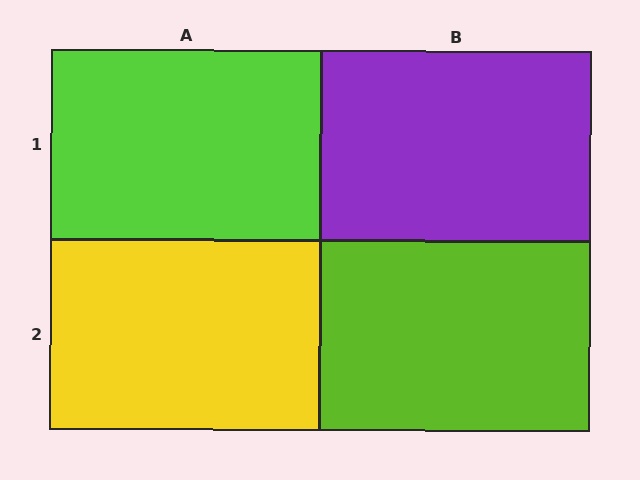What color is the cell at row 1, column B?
Purple.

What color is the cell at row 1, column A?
Lime.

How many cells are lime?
2 cells are lime.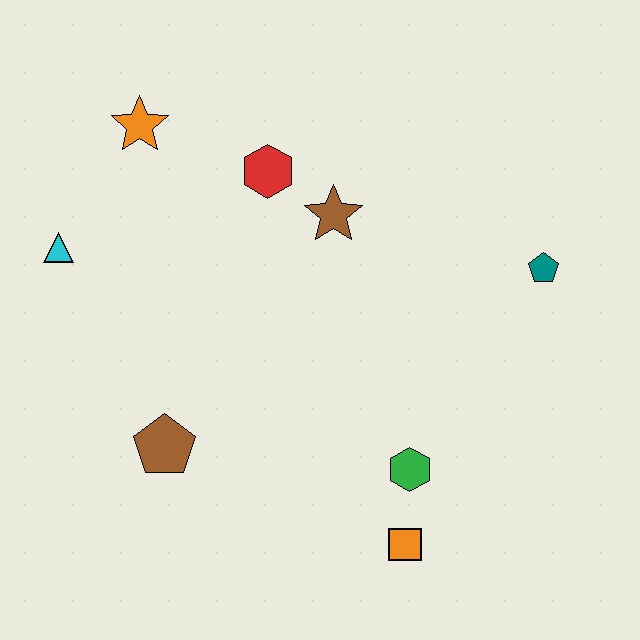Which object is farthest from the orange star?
The orange square is farthest from the orange star.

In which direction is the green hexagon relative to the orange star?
The green hexagon is below the orange star.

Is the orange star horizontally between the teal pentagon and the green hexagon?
No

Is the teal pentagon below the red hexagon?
Yes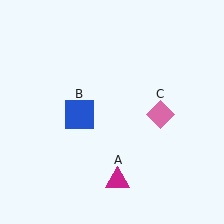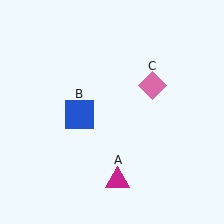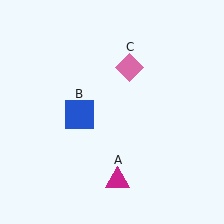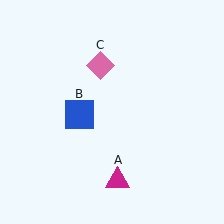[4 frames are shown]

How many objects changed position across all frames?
1 object changed position: pink diamond (object C).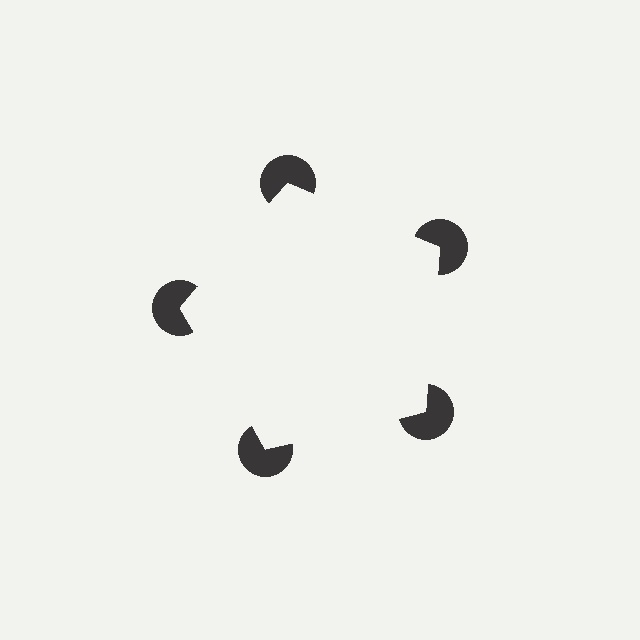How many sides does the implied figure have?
5 sides.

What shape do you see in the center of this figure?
An illusory pentagon — its edges are inferred from the aligned wedge cuts in the pac-man discs, not physically drawn.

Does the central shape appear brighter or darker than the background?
It typically appears slightly brighter than the background, even though no actual brightness change is drawn.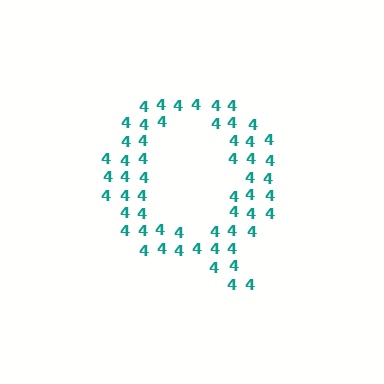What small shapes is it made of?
It is made of small digit 4's.